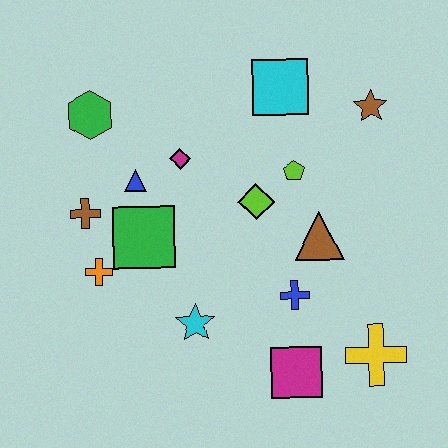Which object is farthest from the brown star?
The orange cross is farthest from the brown star.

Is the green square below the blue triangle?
Yes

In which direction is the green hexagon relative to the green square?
The green hexagon is above the green square.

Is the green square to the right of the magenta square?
No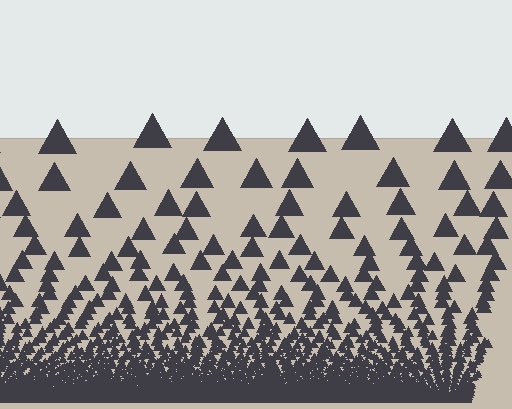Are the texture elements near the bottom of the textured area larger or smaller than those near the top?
Smaller. The gradient is inverted — elements near the bottom are smaller and denser.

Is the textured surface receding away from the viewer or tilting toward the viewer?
The surface appears to tilt toward the viewer. Texture elements get larger and sparser toward the top.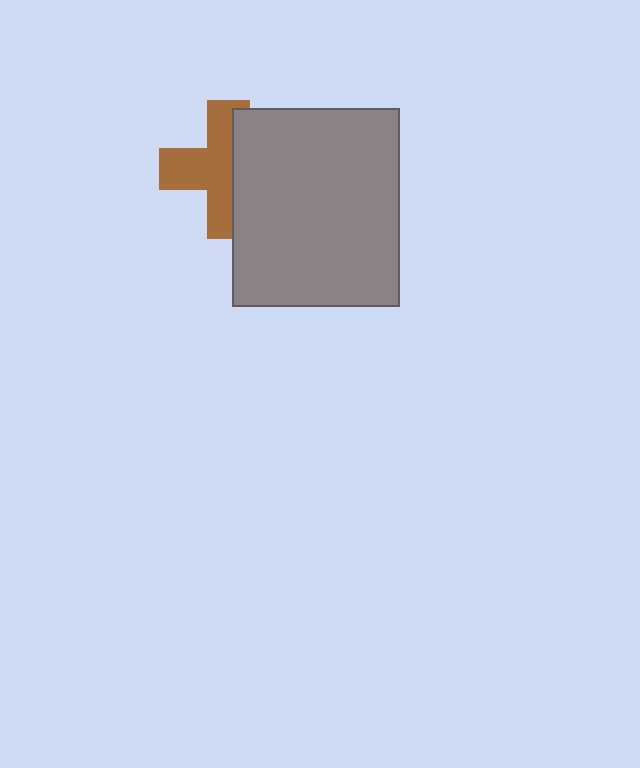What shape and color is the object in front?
The object in front is a gray rectangle.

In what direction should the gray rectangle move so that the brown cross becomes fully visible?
The gray rectangle should move right. That is the shortest direction to clear the overlap and leave the brown cross fully visible.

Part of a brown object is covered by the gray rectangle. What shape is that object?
It is a cross.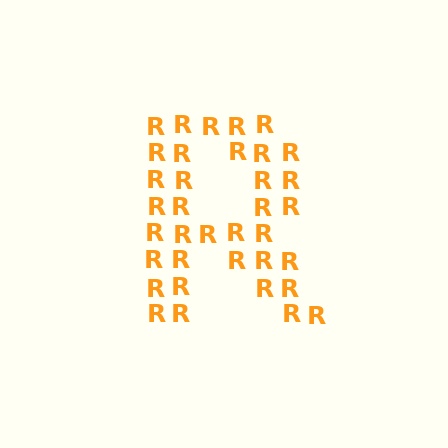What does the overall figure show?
The overall figure shows the letter R.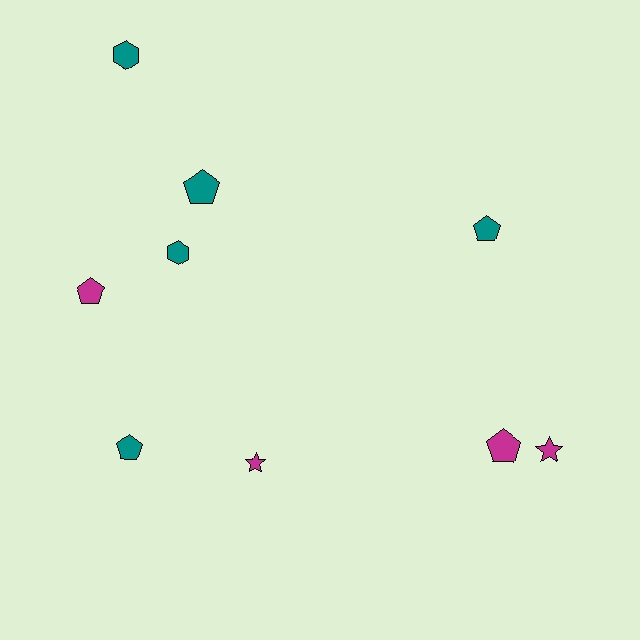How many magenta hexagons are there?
There are no magenta hexagons.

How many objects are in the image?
There are 9 objects.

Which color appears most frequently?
Teal, with 5 objects.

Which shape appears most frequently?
Pentagon, with 5 objects.